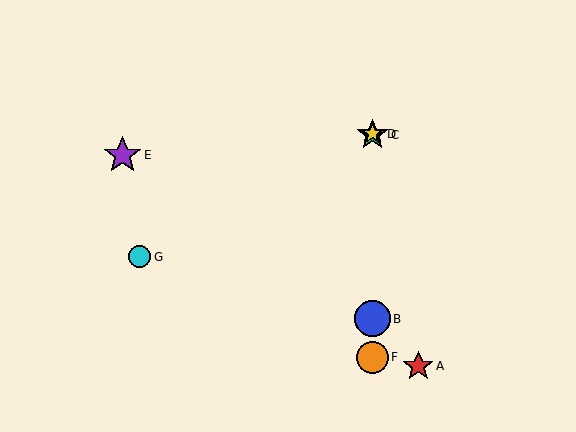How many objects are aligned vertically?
4 objects (B, C, D, F) are aligned vertically.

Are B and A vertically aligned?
No, B is at x≈372 and A is at x≈418.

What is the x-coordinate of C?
Object C is at x≈372.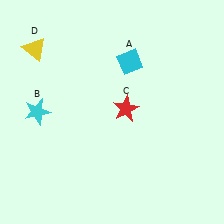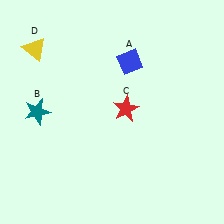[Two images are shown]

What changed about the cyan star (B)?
In Image 1, B is cyan. In Image 2, it changed to teal.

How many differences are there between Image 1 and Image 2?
There are 2 differences between the two images.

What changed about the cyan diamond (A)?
In Image 1, A is cyan. In Image 2, it changed to blue.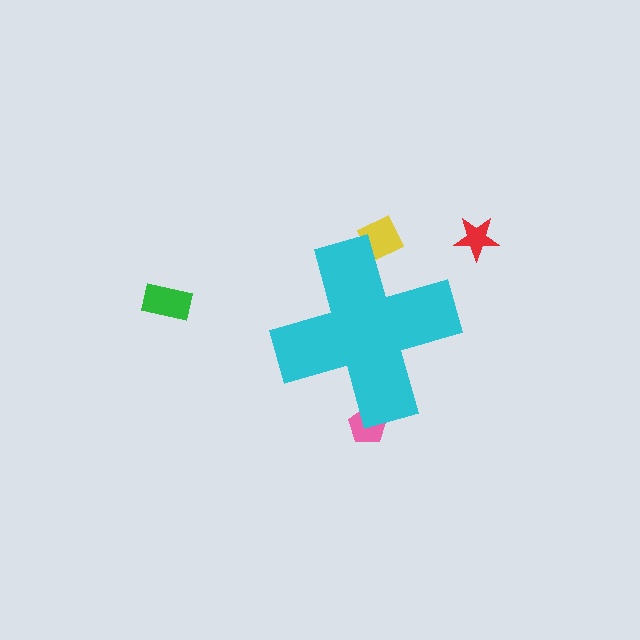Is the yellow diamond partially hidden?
Yes, the yellow diamond is partially hidden behind the cyan cross.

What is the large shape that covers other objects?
A cyan cross.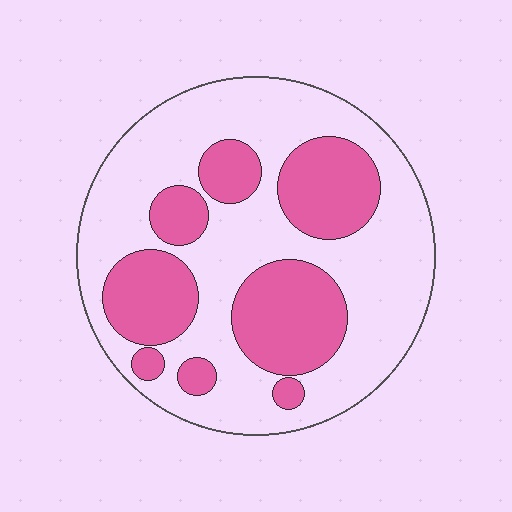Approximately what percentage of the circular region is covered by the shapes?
Approximately 35%.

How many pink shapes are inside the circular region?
8.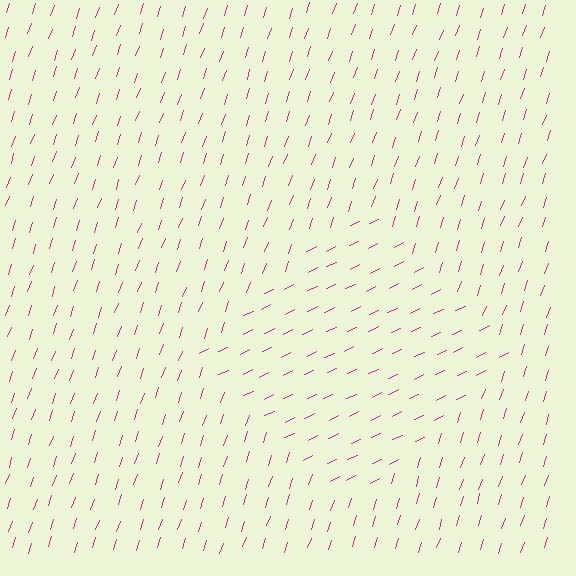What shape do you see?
I see a diamond.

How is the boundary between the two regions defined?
The boundary is defined purely by a change in line orientation (approximately 45 degrees difference). All lines are the same color and thickness.